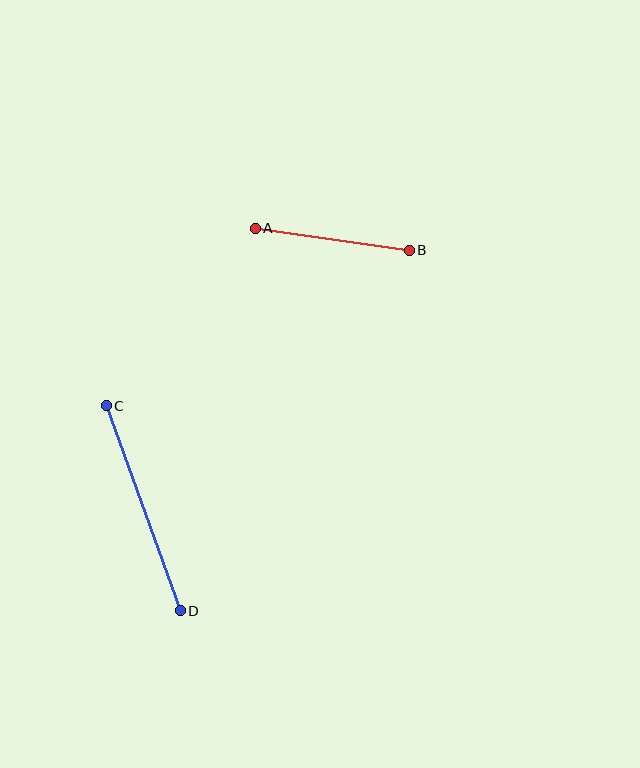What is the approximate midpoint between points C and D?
The midpoint is at approximately (143, 508) pixels.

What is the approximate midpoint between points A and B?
The midpoint is at approximately (332, 239) pixels.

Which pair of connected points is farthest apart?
Points C and D are farthest apart.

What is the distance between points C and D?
The distance is approximately 218 pixels.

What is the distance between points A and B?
The distance is approximately 155 pixels.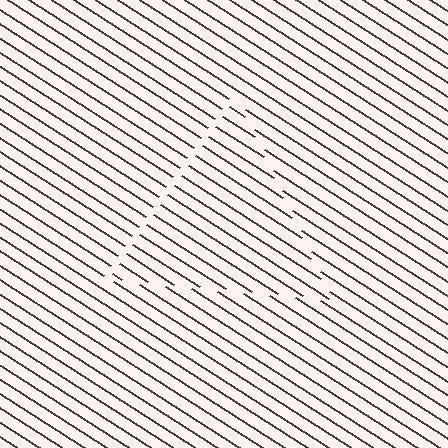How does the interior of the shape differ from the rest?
The interior of the shape contains the same grating, shifted by half a period — the contour is defined by the phase discontinuity where line-ends from the inner and outer gratings abut.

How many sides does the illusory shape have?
3 sides — the line-ends trace a triangle.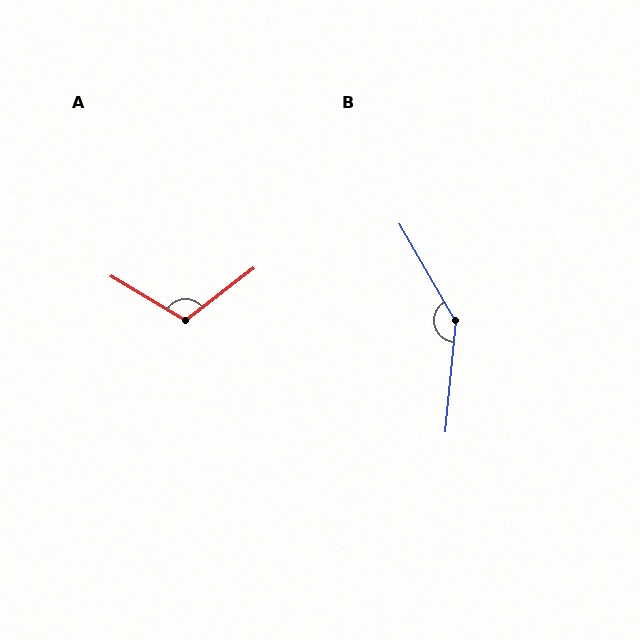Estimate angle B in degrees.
Approximately 145 degrees.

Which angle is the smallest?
A, at approximately 111 degrees.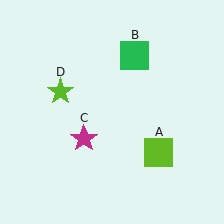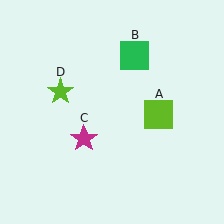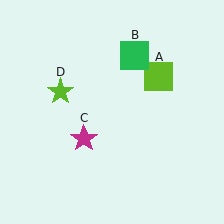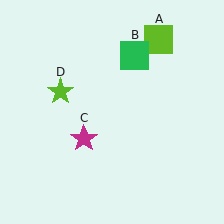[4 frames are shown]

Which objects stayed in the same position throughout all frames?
Green square (object B) and magenta star (object C) and lime star (object D) remained stationary.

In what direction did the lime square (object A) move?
The lime square (object A) moved up.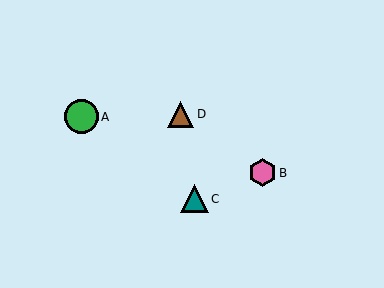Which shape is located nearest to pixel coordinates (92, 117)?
The green circle (labeled A) at (81, 117) is nearest to that location.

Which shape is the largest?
The green circle (labeled A) is the largest.